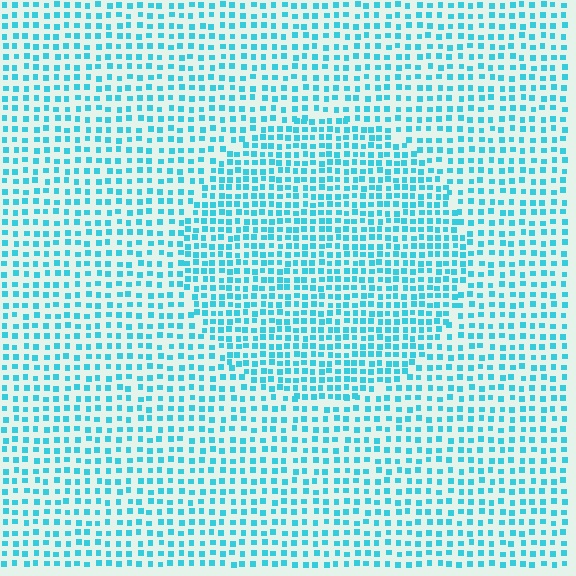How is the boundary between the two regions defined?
The boundary is defined by a change in element density (approximately 1.5x ratio). All elements are the same color, size, and shape.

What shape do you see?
I see a circle.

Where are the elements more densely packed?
The elements are more densely packed inside the circle boundary.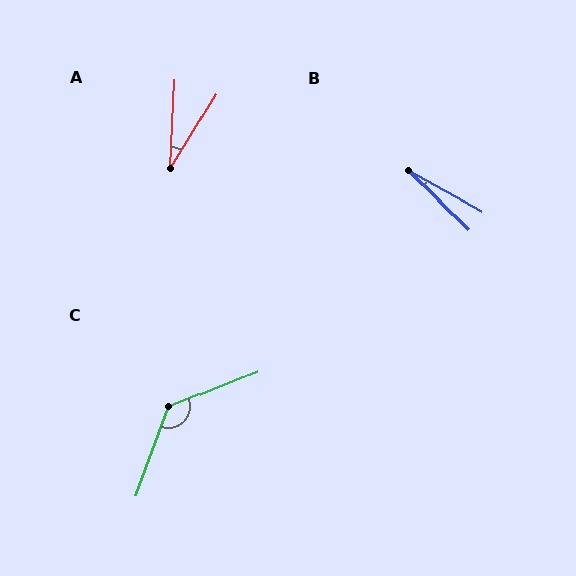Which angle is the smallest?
B, at approximately 15 degrees.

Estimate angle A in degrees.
Approximately 29 degrees.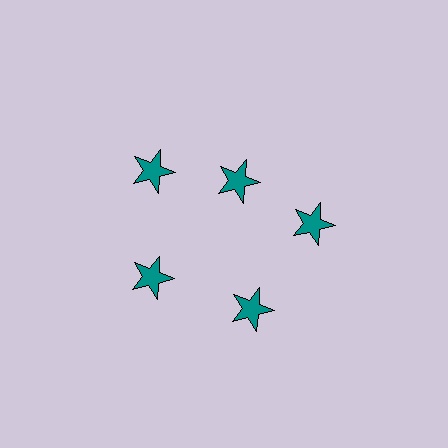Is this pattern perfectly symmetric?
No. The 5 teal stars are arranged in a ring, but one element near the 1 o'clock position is pulled inward toward the center, breaking the 5-fold rotational symmetry.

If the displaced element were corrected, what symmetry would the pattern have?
It would have 5-fold rotational symmetry — the pattern would map onto itself every 72 degrees.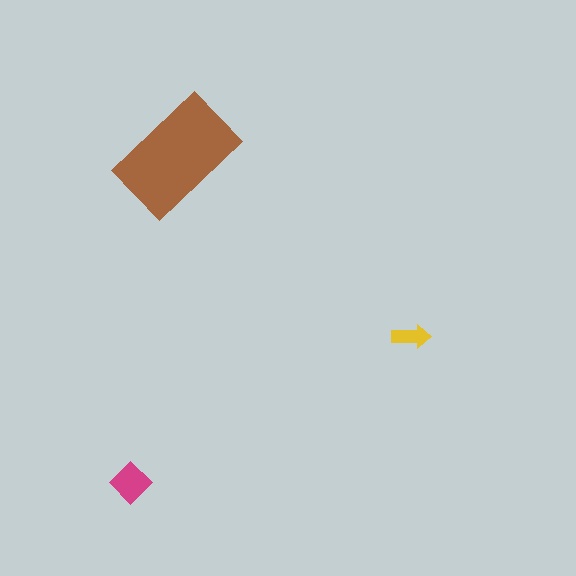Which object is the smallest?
The yellow arrow.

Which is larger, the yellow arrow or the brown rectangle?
The brown rectangle.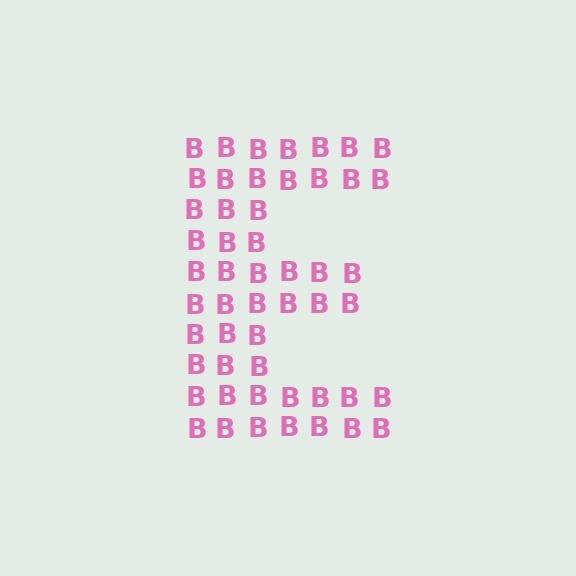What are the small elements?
The small elements are letter B's.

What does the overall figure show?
The overall figure shows the letter E.